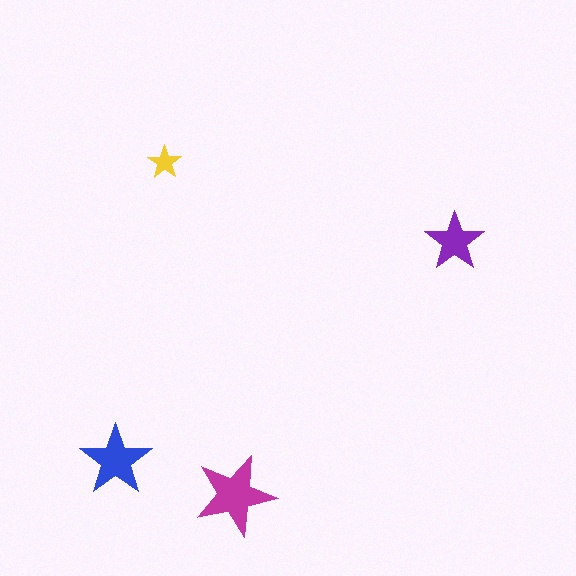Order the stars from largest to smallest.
the magenta one, the blue one, the purple one, the yellow one.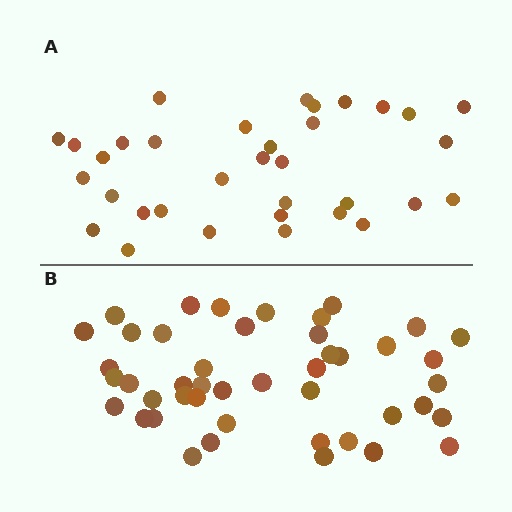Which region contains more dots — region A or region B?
Region B (the bottom region) has more dots.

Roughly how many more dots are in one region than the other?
Region B has roughly 12 or so more dots than region A.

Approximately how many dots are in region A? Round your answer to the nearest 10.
About 30 dots. (The exact count is 34, which rounds to 30.)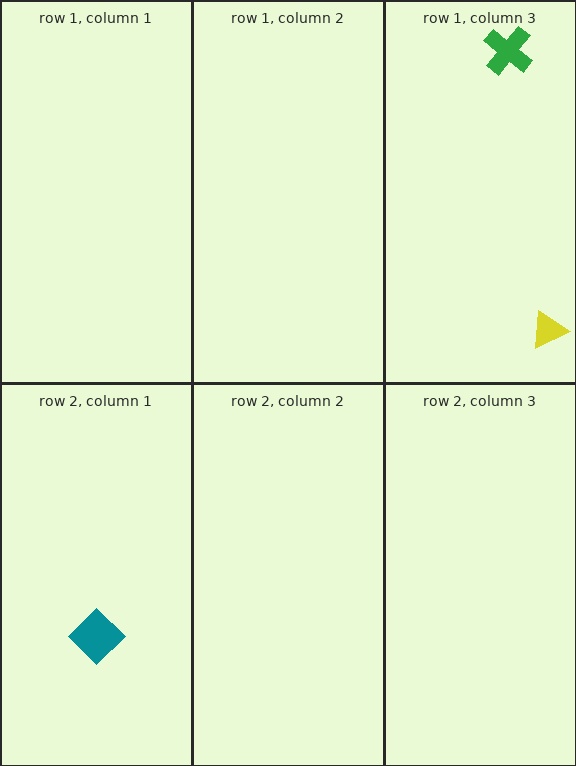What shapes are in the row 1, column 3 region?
The green cross, the yellow triangle.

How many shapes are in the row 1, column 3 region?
2.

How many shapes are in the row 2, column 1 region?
1.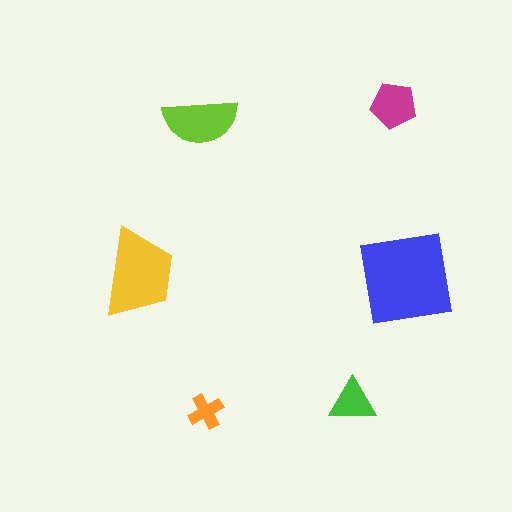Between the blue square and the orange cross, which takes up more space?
The blue square.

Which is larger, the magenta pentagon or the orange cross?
The magenta pentagon.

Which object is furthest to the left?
The yellow trapezoid is leftmost.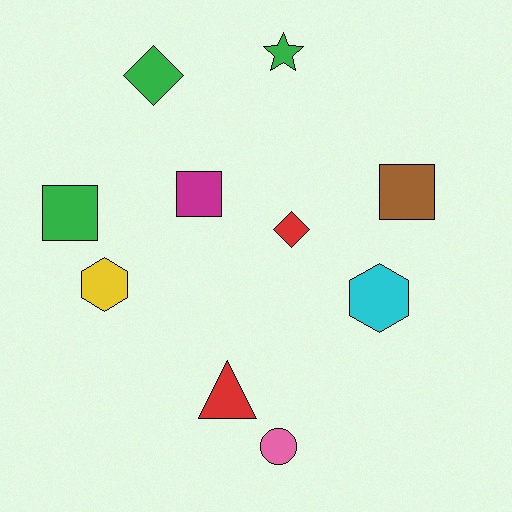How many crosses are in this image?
There are no crosses.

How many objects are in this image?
There are 10 objects.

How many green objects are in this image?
There are 3 green objects.